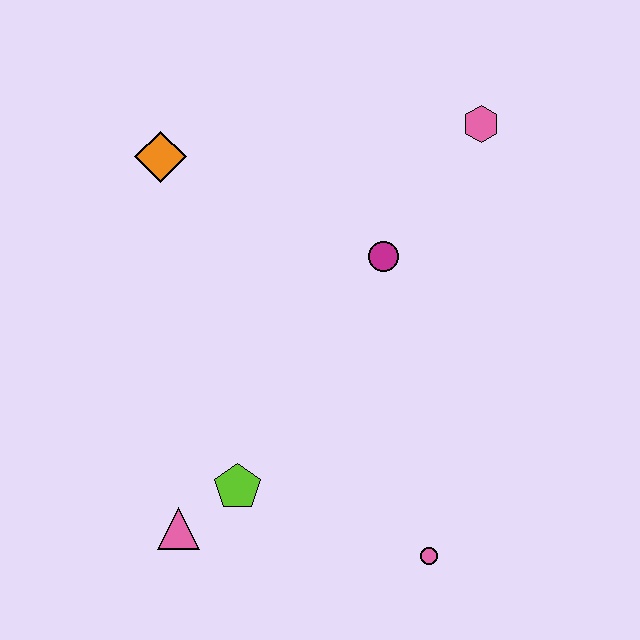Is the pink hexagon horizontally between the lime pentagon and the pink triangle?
No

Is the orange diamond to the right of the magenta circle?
No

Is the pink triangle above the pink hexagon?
No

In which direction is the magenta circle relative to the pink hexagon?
The magenta circle is below the pink hexagon.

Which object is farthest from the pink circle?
The orange diamond is farthest from the pink circle.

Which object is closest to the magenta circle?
The pink hexagon is closest to the magenta circle.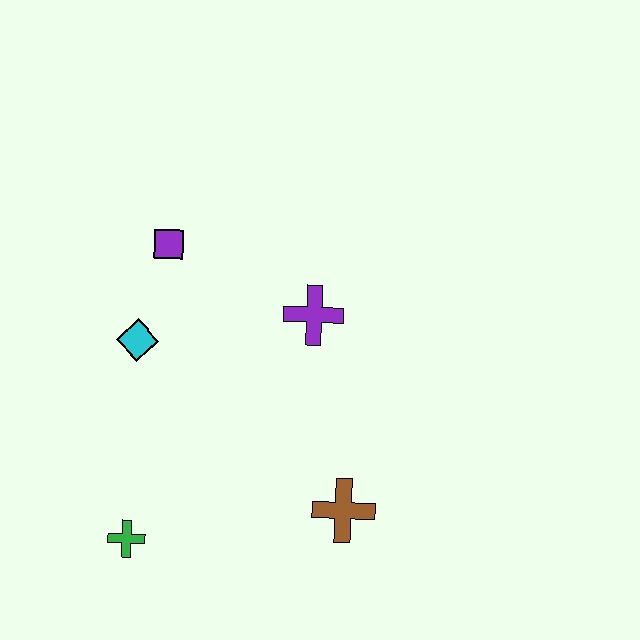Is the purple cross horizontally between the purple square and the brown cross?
Yes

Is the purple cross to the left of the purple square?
No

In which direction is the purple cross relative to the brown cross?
The purple cross is above the brown cross.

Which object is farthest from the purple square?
The brown cross is farthest from the purple square.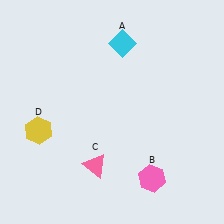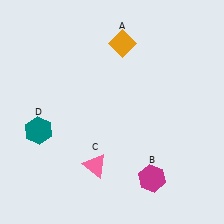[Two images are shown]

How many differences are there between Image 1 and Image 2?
There are 3 differences between the two images.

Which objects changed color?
A changed from cyan to orange. B changed from pink to magenta. D changed from yellow to teal.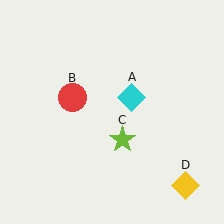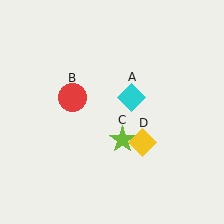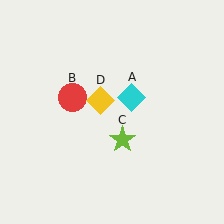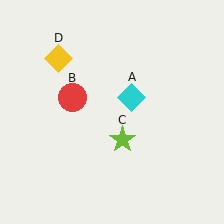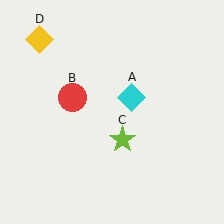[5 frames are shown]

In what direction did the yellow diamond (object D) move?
The yellow diamond (object D) moved up and to the left.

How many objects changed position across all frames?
1 object changed position: yellow diamond (object D).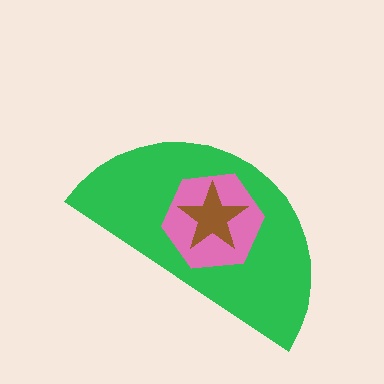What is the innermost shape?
The brown star.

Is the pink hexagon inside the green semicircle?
Yes.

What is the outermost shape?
The green semicircle.